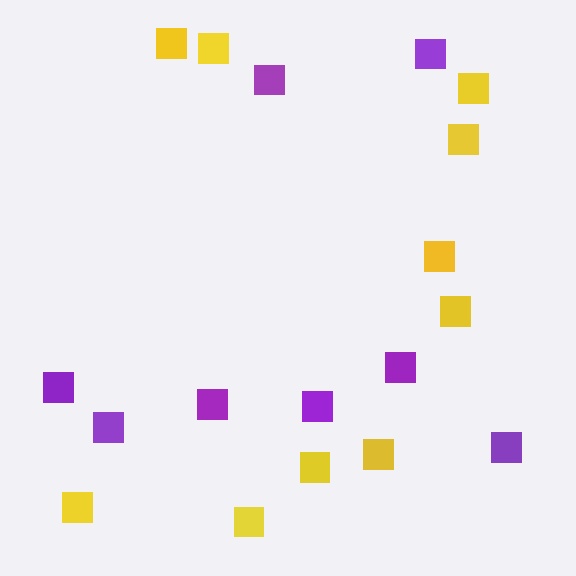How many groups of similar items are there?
There are 2 groups: one group of purple squares (8) and one group of yellow squares (10).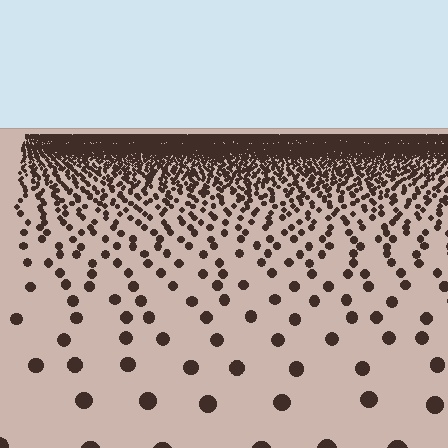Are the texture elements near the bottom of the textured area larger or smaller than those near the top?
Larger. Near the bottom, elements are closer to the viewer and appear at a bigger on-screen size.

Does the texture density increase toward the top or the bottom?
Density increases toward the top.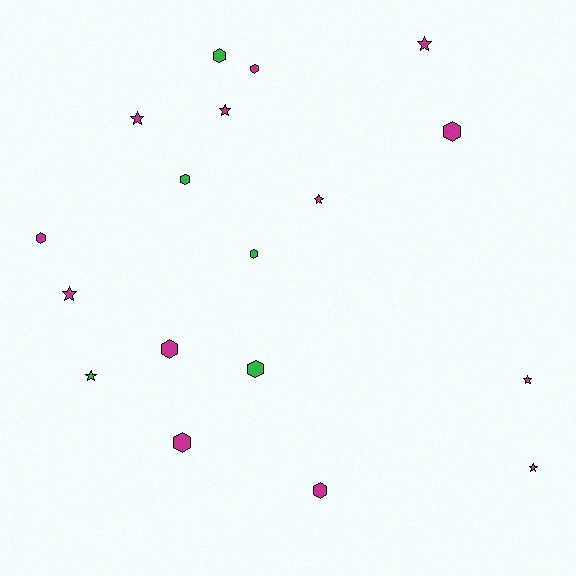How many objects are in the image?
There are 18 objects.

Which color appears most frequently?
Magenta, with 13 objects.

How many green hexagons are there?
There are 4 green hexagons.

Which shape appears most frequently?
Hexagon, with 10 objects.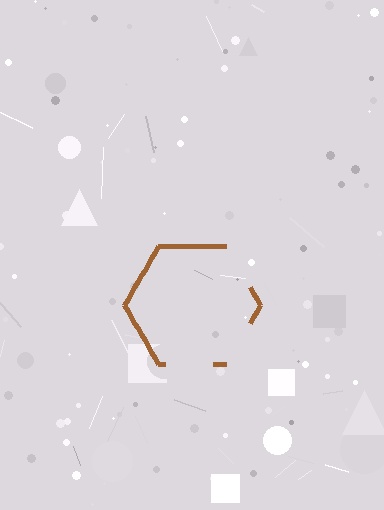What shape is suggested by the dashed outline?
The dashed outline suggests a hexagon.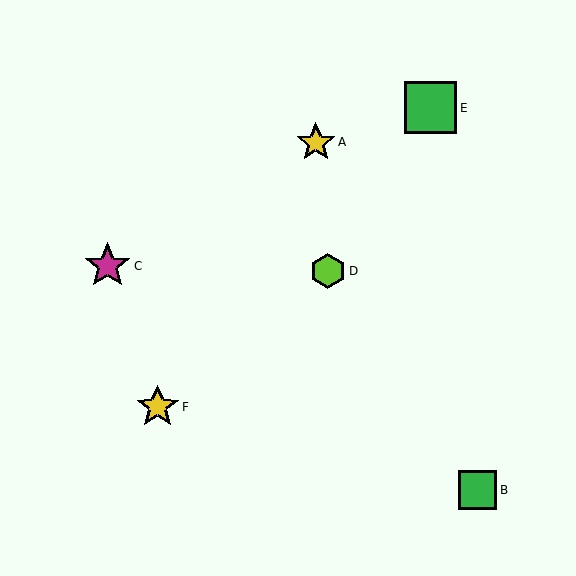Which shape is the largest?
The green square (labeled E) is the largest.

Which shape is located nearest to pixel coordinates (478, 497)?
The green square (labeled B) at (478, 490) is nearest to that location.